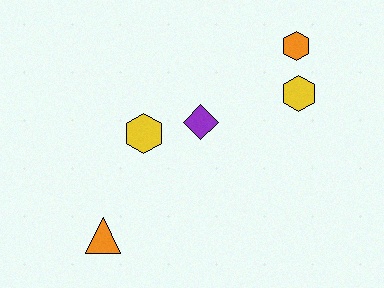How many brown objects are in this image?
There are no brown objects.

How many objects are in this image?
There are 5 objects.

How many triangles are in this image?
There is 1 triangle.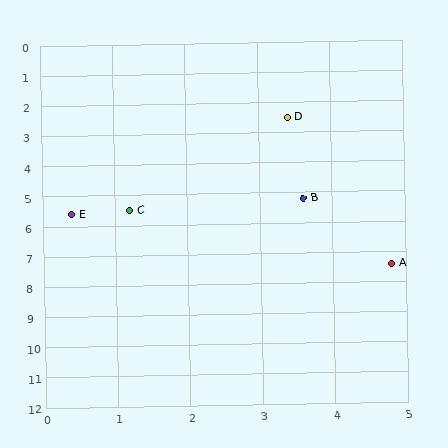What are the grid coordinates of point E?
Point E is at approximately (0.4, 5.6).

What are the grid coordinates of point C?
Point C is at approximately (1.2, 5.5).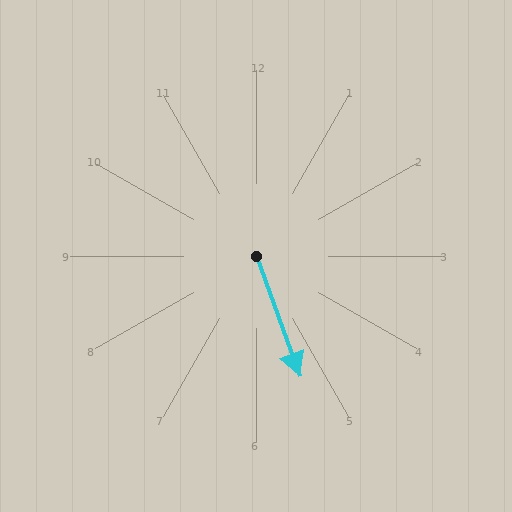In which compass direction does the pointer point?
South.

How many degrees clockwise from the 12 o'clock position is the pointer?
Approximately 160 degrees.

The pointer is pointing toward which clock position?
Roughly 5 o'clock.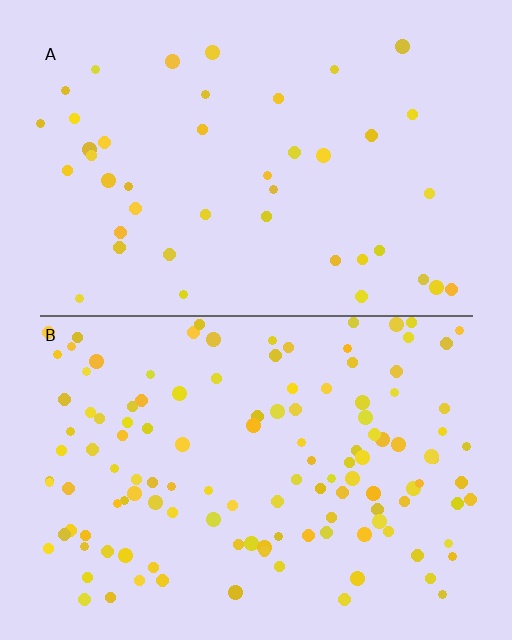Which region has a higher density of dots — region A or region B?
B (the bottom).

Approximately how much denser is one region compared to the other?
Approximately 3.0× — region B over region A.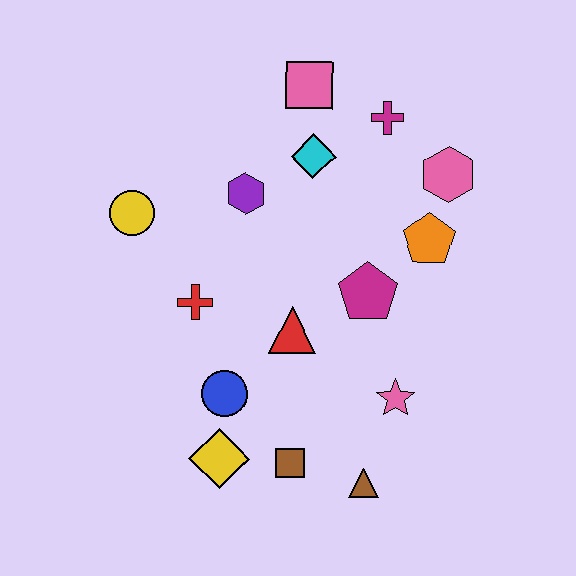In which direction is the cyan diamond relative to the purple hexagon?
The cyan diamond is to the right of the purple hexagon.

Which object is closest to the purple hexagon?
The cyan diamond is closest to the purple hexagon.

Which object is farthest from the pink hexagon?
The yellow diamond is farthest from the pink hexagon.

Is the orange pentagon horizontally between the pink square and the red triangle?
No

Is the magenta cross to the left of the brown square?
No